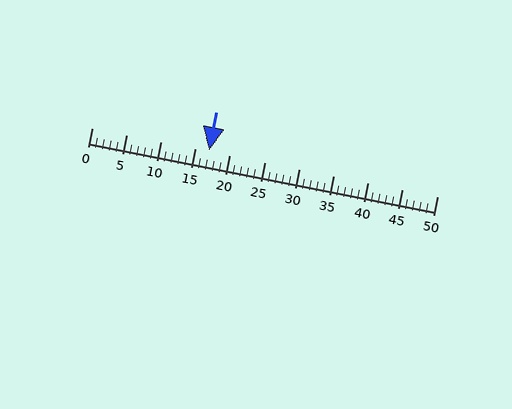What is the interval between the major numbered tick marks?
The major tick marks are spaced 5 units apart.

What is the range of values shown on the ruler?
The ruler shows values from 0 to 50.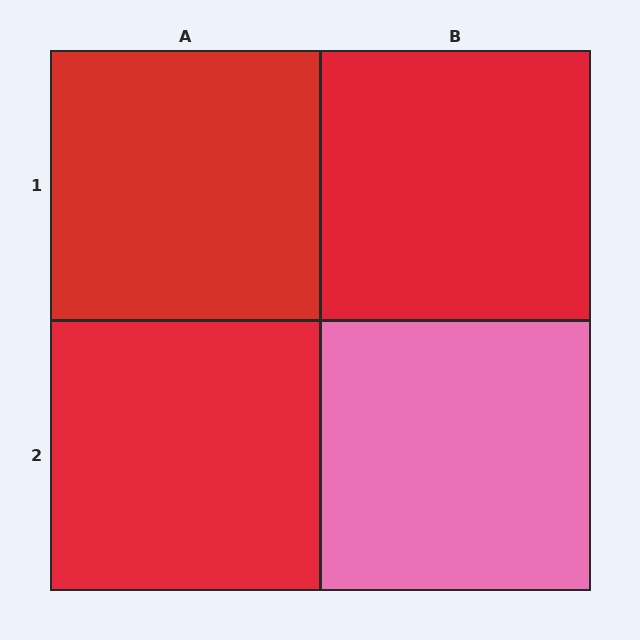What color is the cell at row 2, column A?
Red.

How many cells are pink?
1 cell is pink.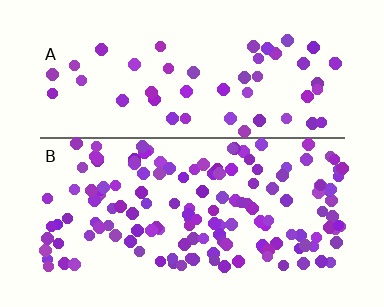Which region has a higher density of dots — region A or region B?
B (the bottom).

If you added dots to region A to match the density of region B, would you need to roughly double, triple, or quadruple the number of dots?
Approximately triple.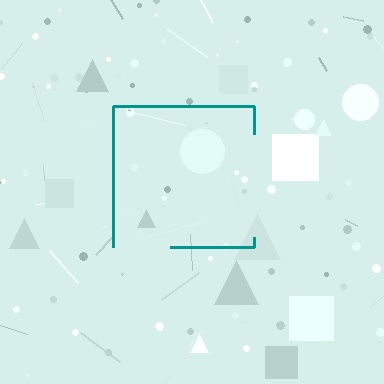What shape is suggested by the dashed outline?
The dashed outline suggests a square.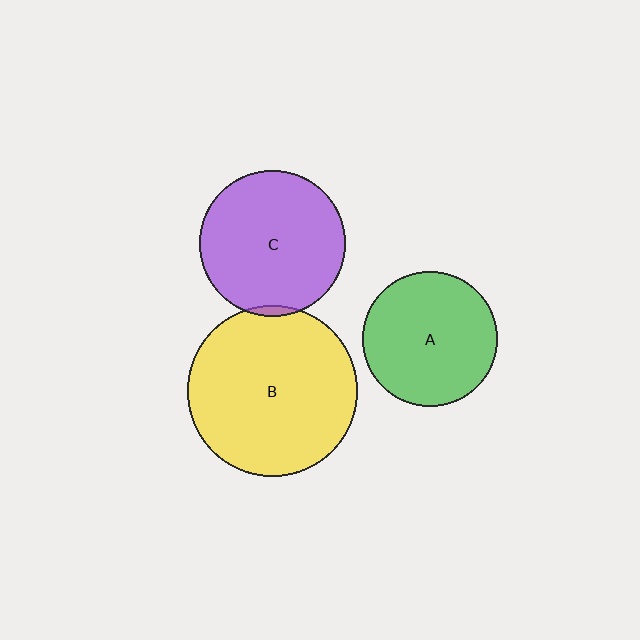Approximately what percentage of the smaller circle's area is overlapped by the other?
Approximately 5%.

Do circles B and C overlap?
Yes.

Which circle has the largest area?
Circle B (yellow).